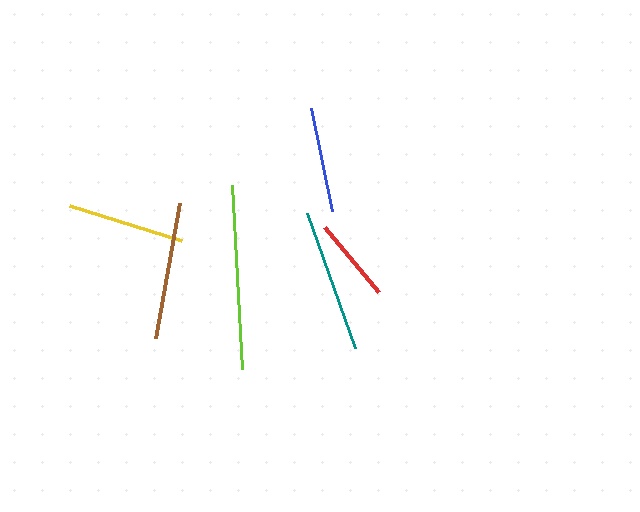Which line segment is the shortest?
The red line is the shortest at approximately 85 pixels.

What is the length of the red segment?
The red segment is approximately 85 pixels long.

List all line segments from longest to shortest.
From longest to shortest: lime, teal, brown, yellow, blue, red.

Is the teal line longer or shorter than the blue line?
The teal line is longer than the blue line.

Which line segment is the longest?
The lime line is the longest at approximately 184 pixels.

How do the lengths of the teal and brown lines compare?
The teal and brown lines are approximately the same length.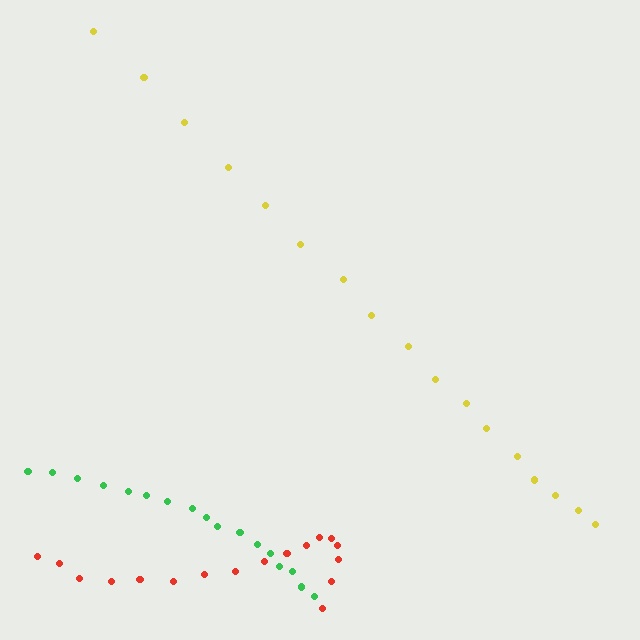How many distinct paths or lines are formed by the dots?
There are 3 distinct paths.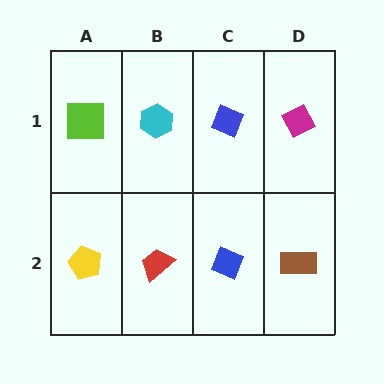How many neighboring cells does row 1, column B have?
3.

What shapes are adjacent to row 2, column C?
A blue diamond (row 1, column C), a red trapezoid (row 2, column B), a brown rectangle (row 2, column D).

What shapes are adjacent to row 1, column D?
A brown rectangle (row 2, column D), a blue diamond (row 1, column C).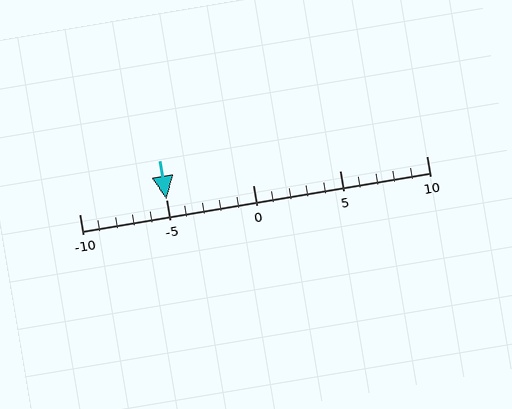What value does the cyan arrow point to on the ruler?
The cyan arrow points to approximately -5.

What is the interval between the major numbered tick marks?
The major tick marks are spaced 5 units apart.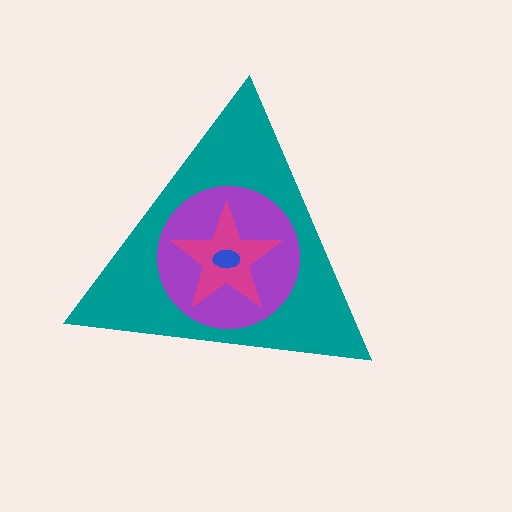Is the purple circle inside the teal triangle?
Yes.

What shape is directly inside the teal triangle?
The purple circle.